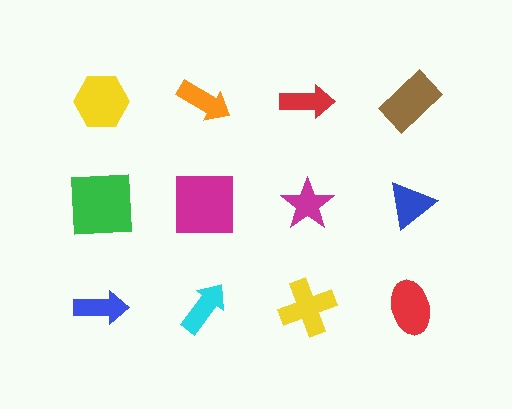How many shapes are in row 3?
4 shapes.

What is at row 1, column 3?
A red arrow.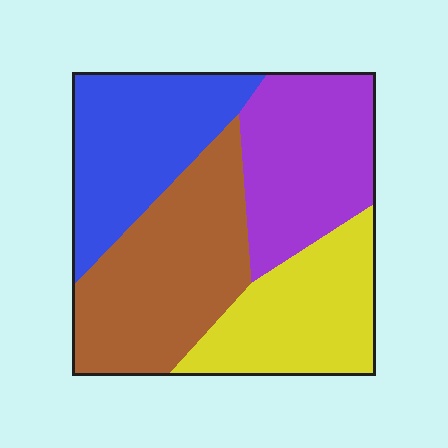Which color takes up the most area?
Brown, at roughly 30%.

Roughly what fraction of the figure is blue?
Blue covers 24% of the figure.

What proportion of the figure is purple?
Purple covers 24% of the figure.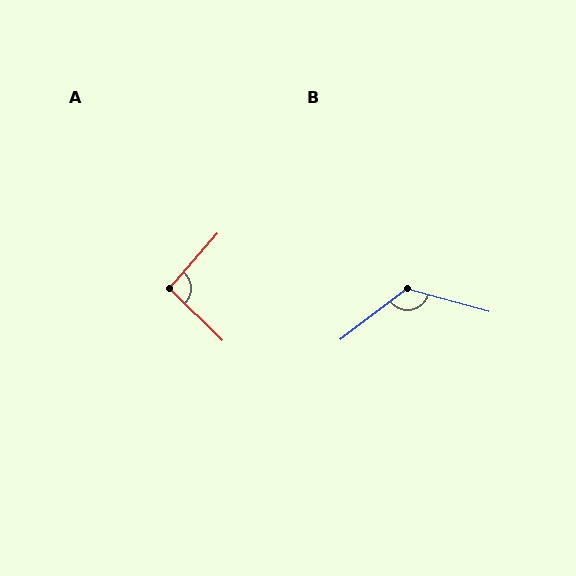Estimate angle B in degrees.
Approximately 127 degrees.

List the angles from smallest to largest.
A (93°), B (127°).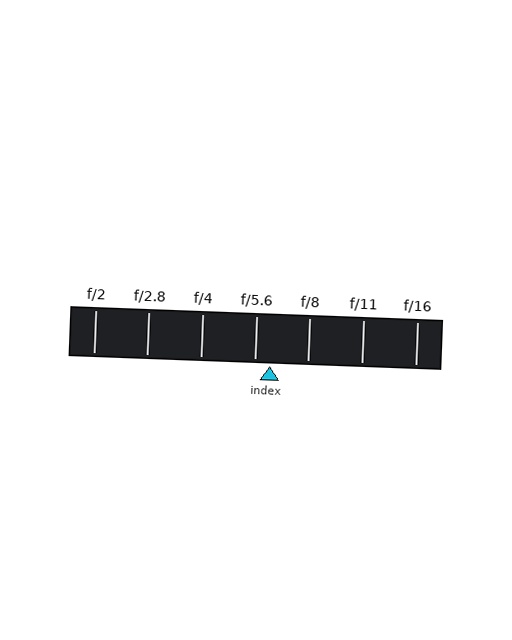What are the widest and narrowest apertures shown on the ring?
The widest aperture shown is f/2 and the narrowest is f/16.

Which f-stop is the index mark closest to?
The index mark is closest to f/5.6.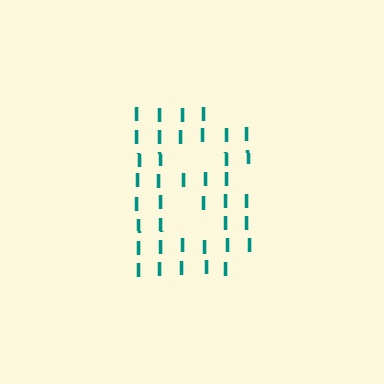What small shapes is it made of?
It is made of small letter I's.